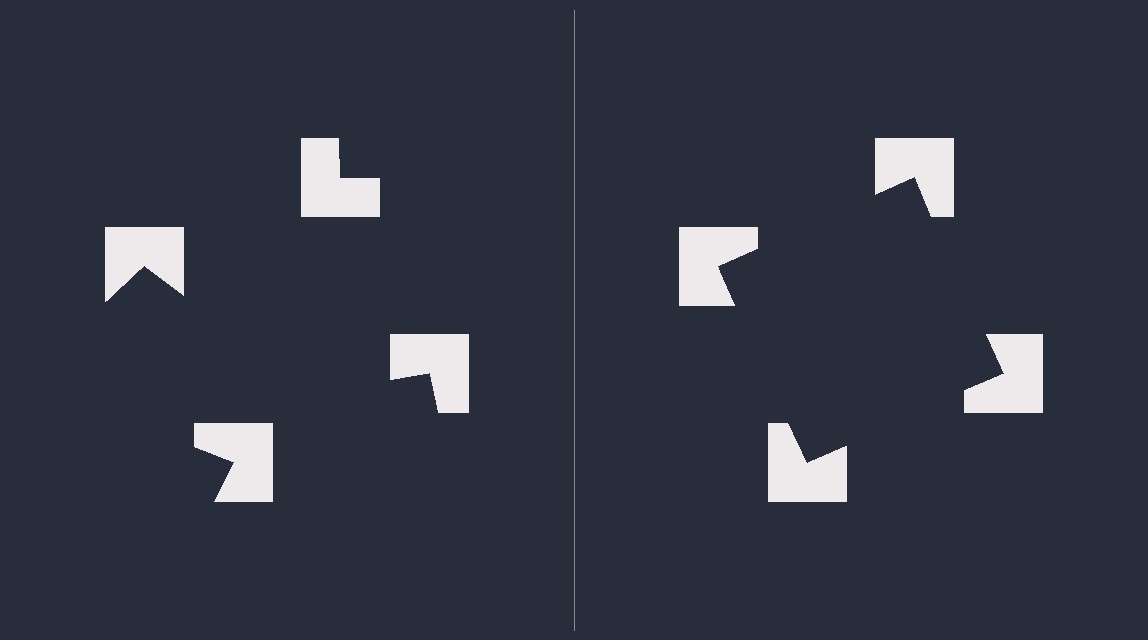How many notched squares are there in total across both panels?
8 — 4 on each side.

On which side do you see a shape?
An illusory square appears on the right side. On the left side the wedge cuts are rotated, so no coherent shape forms.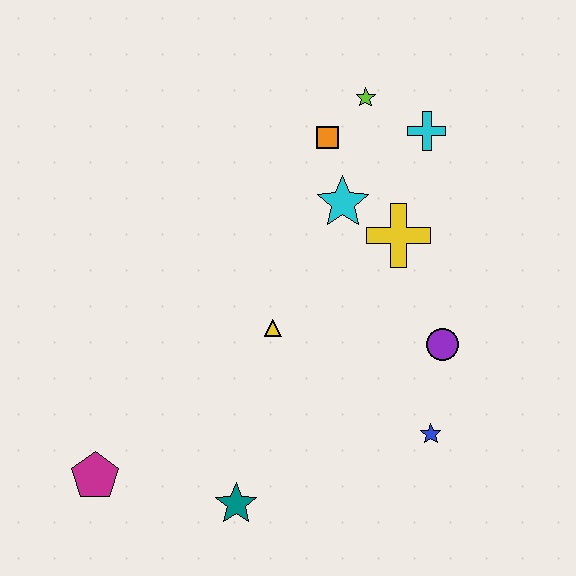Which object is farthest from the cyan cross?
The magenta pentagon is farthest from the cyan cross.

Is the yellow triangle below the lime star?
Yes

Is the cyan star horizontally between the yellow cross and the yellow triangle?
Yes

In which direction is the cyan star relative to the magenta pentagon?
The cyan star is above the magenta pentagon.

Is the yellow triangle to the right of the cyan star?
No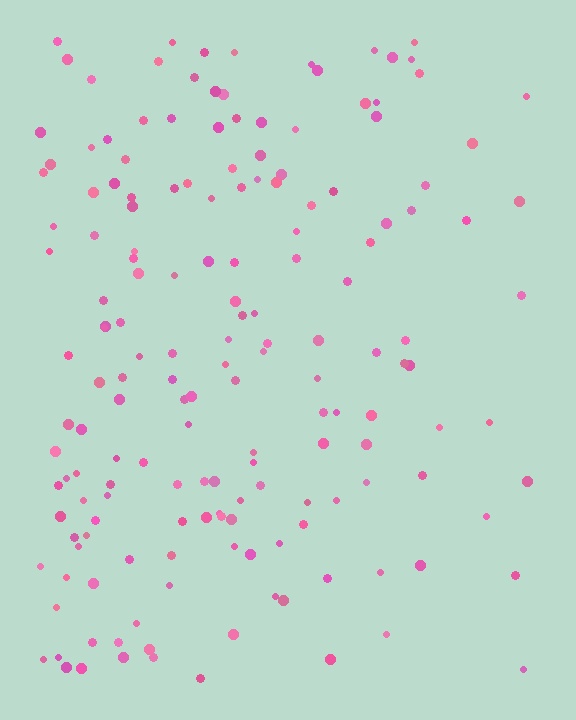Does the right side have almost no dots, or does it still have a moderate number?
Still a moderate number, just noticeably fewer than the left.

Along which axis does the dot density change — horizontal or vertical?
Horizontal.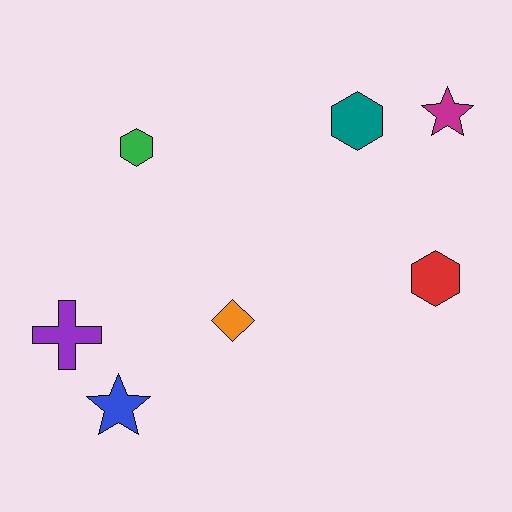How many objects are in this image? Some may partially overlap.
There are 7 objects.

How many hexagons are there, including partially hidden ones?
There are 3 hexagons.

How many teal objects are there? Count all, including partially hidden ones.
There is 1 teal object.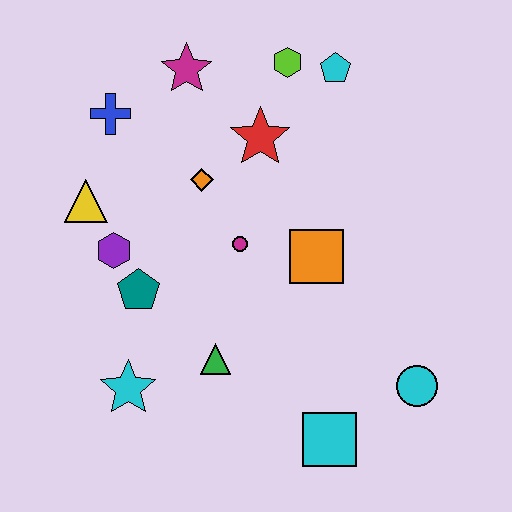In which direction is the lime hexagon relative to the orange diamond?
The lime hexagon is above the orange diamond.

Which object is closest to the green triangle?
The cyan star is closest to the green triangle.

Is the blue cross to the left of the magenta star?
Yes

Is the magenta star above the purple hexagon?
Yes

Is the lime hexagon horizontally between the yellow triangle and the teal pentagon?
No